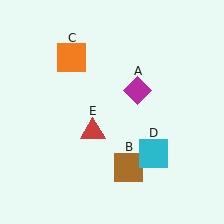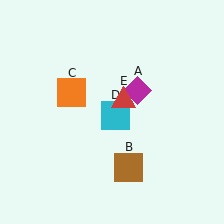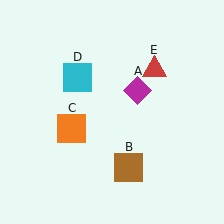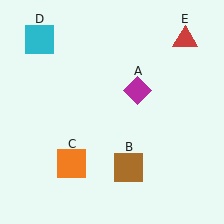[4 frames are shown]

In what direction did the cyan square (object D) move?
The cyan square (object D) moved up and to the left.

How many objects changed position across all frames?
3 objects changed position: orange square (object C), cyan square (object D), red triangle (object E).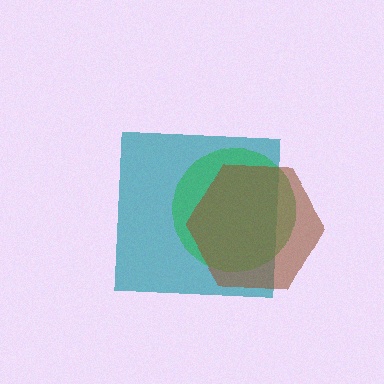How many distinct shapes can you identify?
There are 3 distinct shapes: a teal square, a green circle, a brown hexagon.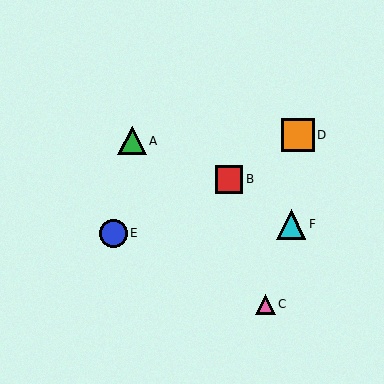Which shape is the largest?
The orange square (labeled D) is the largest.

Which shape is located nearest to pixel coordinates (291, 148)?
The orange square (labeled D) at (298, 135) is nearest to that location.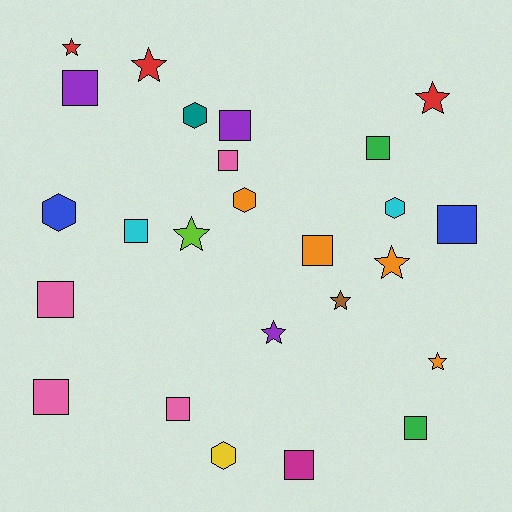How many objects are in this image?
There are 25 objects.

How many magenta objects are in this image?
There is 1 magenta object.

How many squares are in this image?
There are 12 squares.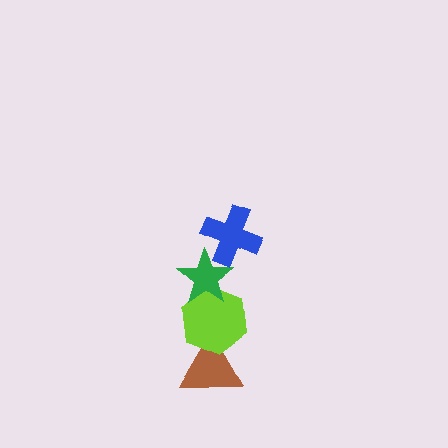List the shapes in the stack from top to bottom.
From top to bottom: the blue cross, the green star, the lime hexagon, the brown triangle.